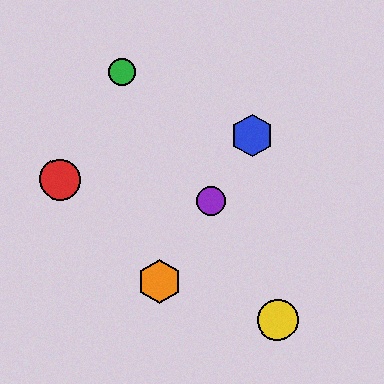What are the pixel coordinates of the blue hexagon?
The blue hexagon is at (252, 136).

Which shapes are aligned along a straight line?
The blue hexagon, the purple circle, the orange hexagon are aligned along a straight line.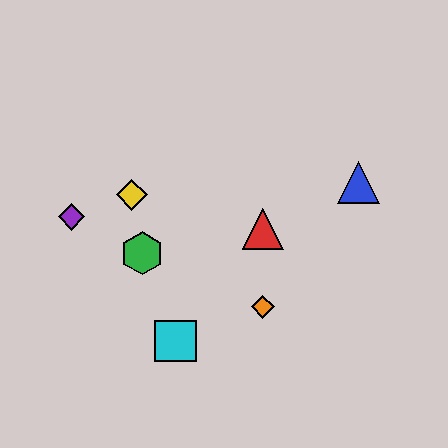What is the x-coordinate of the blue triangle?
The blue triangle is at x≈358.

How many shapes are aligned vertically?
2 shapes (the red triangle, the orange diamond) are aligned vertically.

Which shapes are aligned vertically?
The red triangle, the orange diamond are aligned vertically.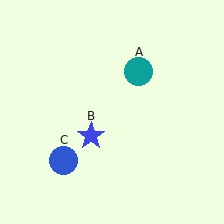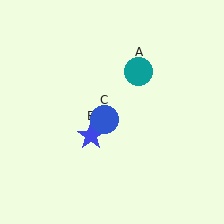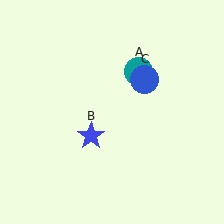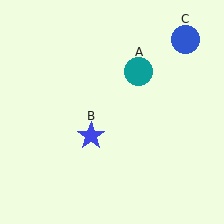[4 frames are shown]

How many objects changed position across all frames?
1 object changed position: blue circle (object C).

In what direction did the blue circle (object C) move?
The blue circle (object C) moved up and to the right.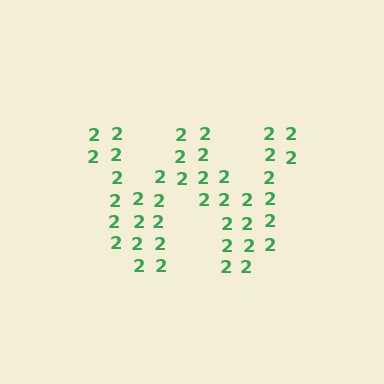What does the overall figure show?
The overall figure shows the letter W.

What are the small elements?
The small elements are digit 2's.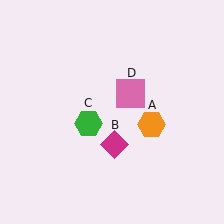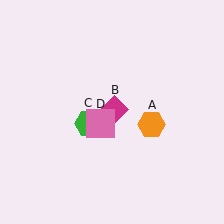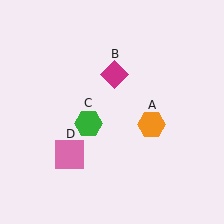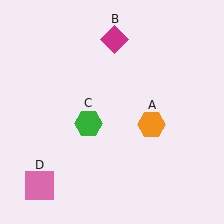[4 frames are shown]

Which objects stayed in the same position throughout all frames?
Orange hexagon (object A) and green hexagon (object C) remained stationary.